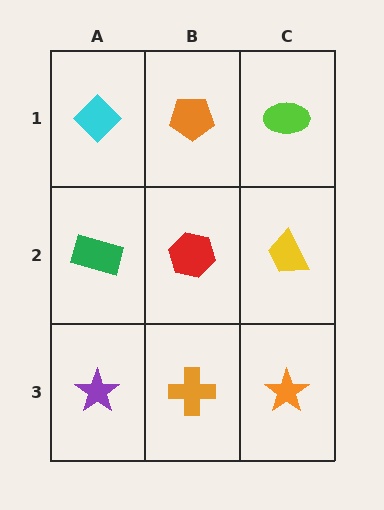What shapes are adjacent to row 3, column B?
A red hexagon (row 2, column B), a purple star (row 3, column A), an orange star (row 3, column C).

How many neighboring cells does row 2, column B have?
4.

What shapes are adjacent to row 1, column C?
A yellow trapezoid (row 2, column C), an orange pentagon (row 1, column B).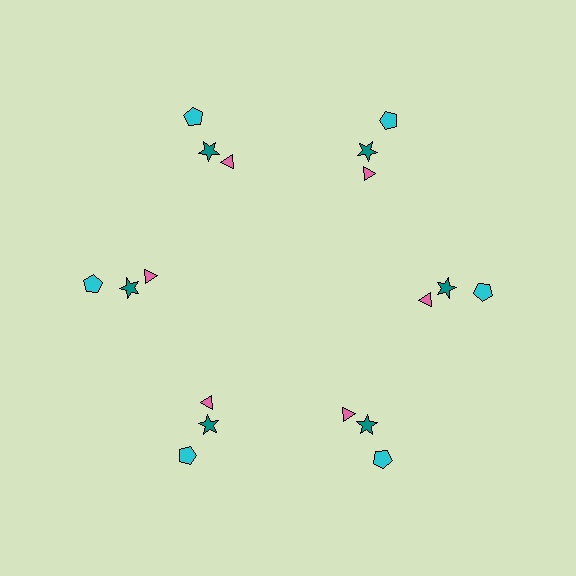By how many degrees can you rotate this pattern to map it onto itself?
The pattern maps onto itself every 60 degrees of rotation.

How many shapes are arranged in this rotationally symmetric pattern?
There are 18 shapes, arranged in 6 groups of 3.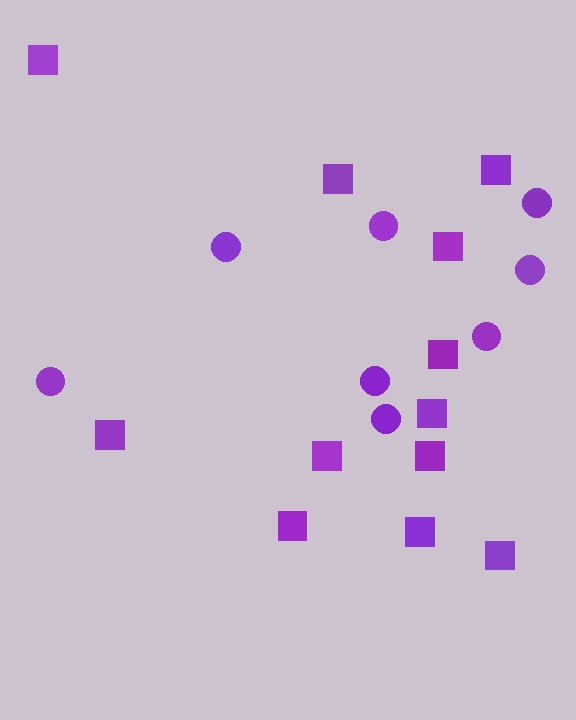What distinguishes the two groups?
There are 2 groups: one group of circles (8) and one group of squares (12).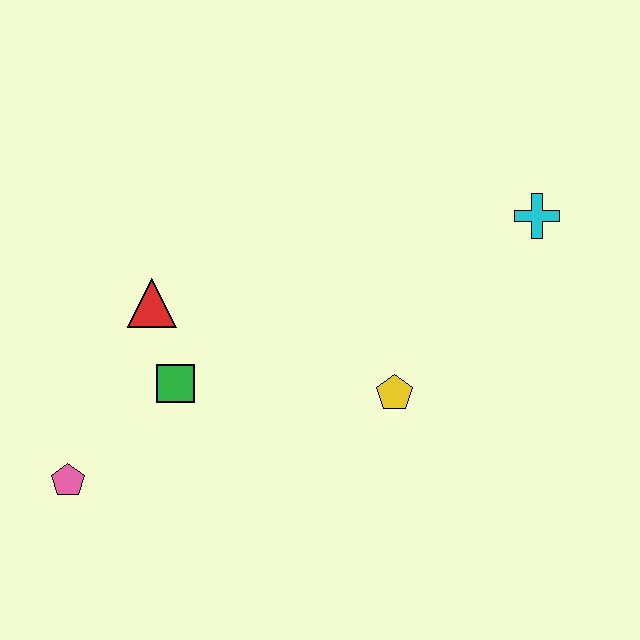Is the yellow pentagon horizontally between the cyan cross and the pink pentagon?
Yes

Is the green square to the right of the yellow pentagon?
No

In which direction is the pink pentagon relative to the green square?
The pink pentagon is to the left of the green square.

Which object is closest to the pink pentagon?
The green square is closest to the pink pentagon.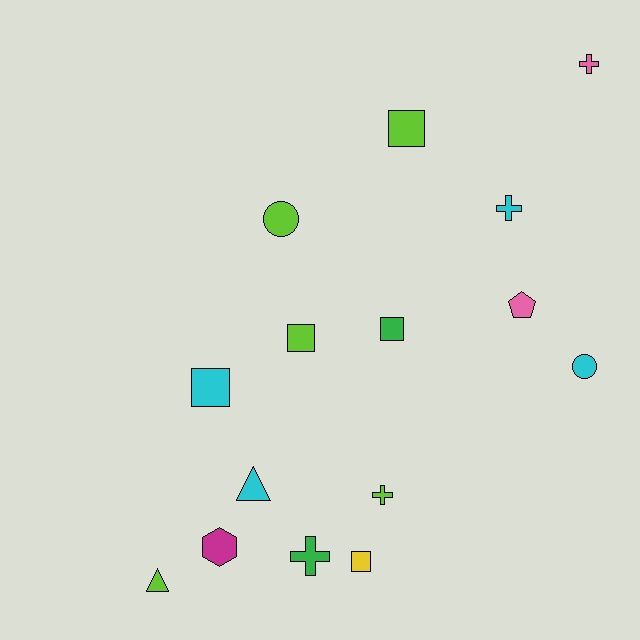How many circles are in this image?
There are 2 circles.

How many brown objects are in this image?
There are no brown objects.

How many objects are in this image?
There are 15 objects.